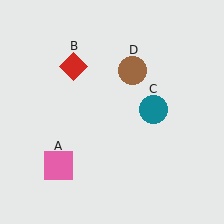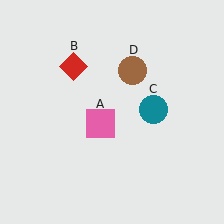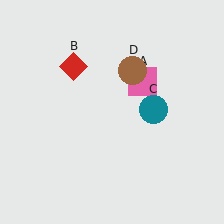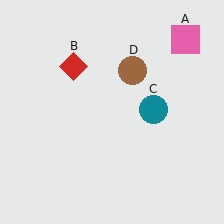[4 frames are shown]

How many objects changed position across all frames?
1 object changed position: pink square (object A).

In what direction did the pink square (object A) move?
The pink square (object A) moved up and to the right.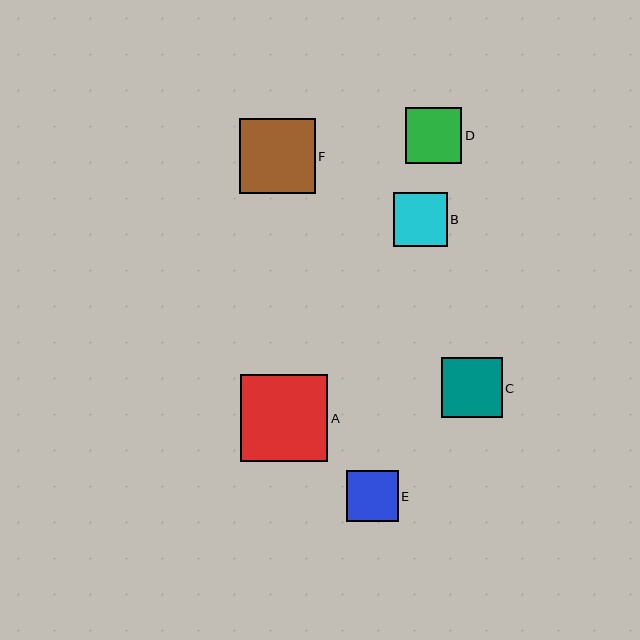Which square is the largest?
Square A is the largest with a size of approximately 87 pixels.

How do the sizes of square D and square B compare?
Square D and square B are approximately the same size.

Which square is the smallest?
Square E is the smallest with a size of approximately 52 pixels.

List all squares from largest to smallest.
From largest to smallest: A, F, C, D, B, E.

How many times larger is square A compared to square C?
Square A is approximately 1.4 times the size of square C.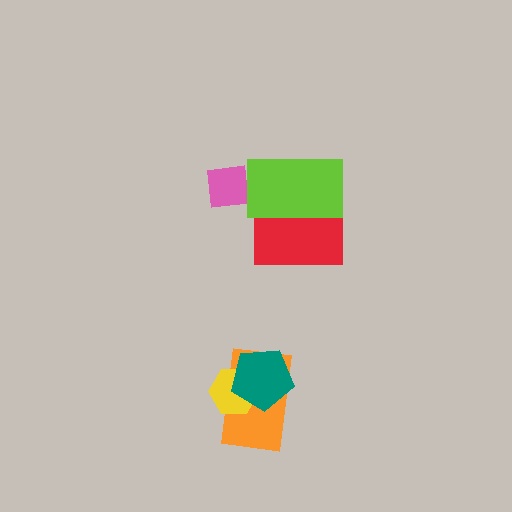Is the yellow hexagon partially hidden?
Yes, it is partially covered by another shape.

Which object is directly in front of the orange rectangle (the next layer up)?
The yellow hexagon is directly in front of the orange rectangle.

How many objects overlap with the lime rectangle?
1 object overlaps with the lime rectangle.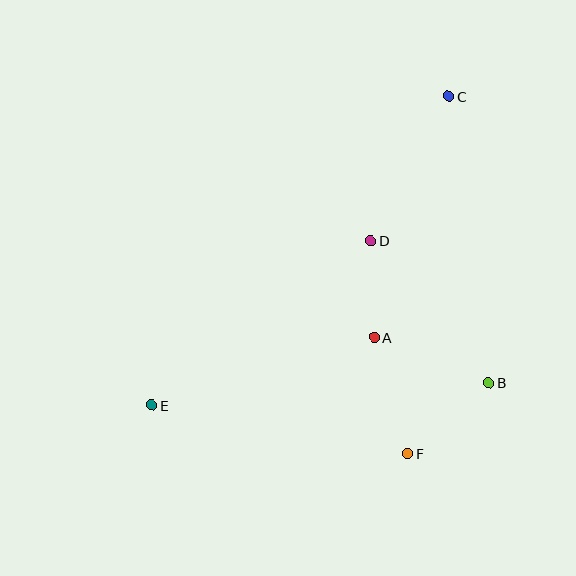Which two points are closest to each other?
Points A and D are closest to each other.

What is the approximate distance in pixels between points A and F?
The distance between A and F is approximately 121 pixels.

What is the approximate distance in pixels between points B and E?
The distance between B and E is approximately 338 pixels.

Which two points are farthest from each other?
Points C and E are farthest from each other.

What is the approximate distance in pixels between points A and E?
The distance between A and E is approximately 233 pixels.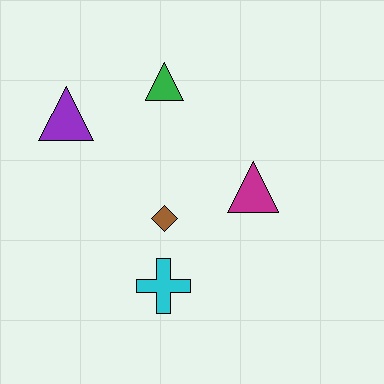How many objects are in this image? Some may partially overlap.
There are 5 objects.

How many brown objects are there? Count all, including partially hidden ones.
There is 1 brown object.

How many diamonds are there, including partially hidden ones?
There is 1 diamond.